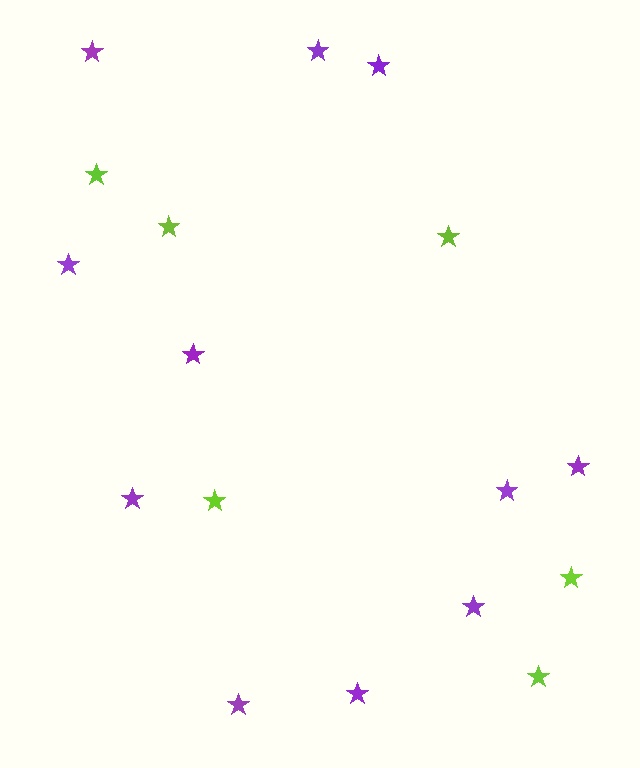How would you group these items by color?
There are 2 groups: one group of lime stars (6) and one group of purple stars (11).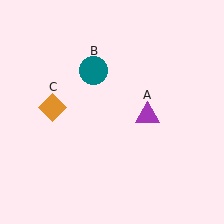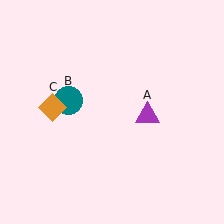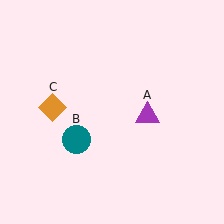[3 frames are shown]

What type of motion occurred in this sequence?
The teal circle (object B) rotated counterclockwise around the center of the scene.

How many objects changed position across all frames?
1 object changed position: teal circle (object B).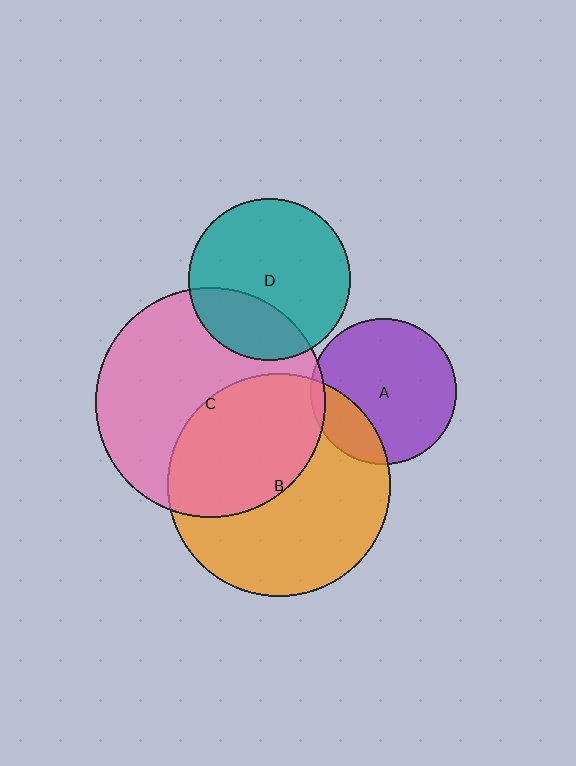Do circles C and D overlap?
Yes.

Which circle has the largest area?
Circle C (pink).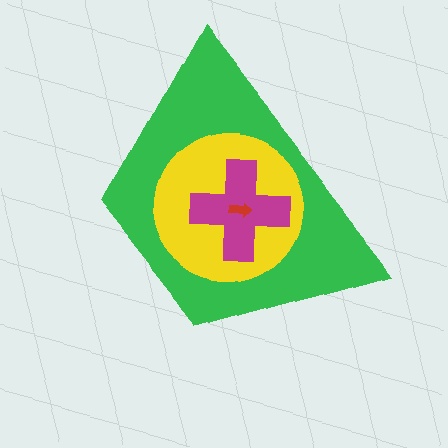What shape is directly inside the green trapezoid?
The yellow circle.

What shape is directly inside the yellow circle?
The magenta cross.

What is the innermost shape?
The red arrow.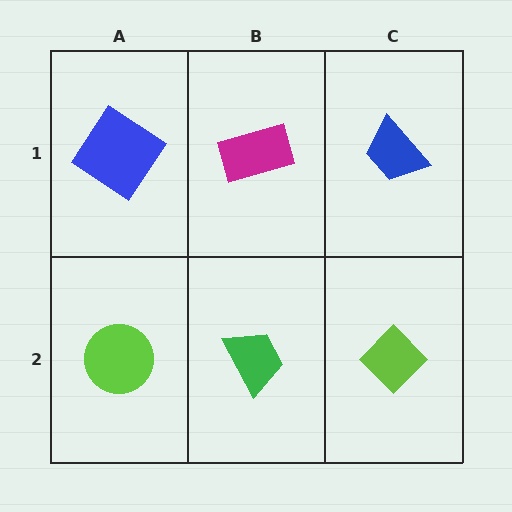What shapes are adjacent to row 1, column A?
A lime circle (row 2, column A), a magenta rectangle (row 1, column B).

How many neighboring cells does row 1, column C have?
2.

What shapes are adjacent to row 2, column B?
A magenta rectangle (row 1, column B), a lime circle (row 2, column A), a lime diamond (row 2, column C).